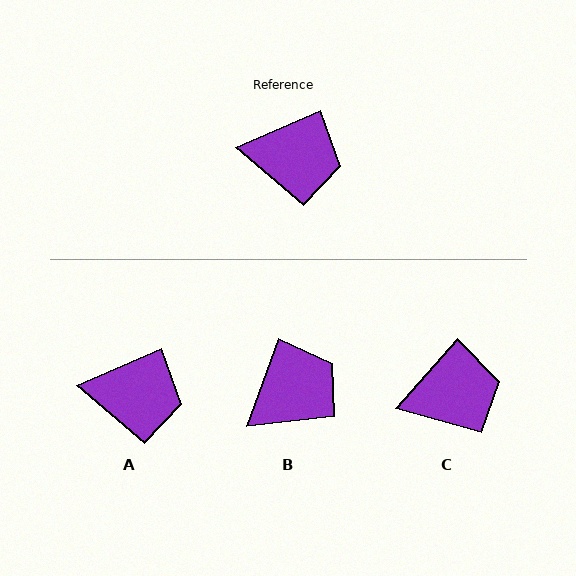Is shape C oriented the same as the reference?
No, it is off by about 25 degrees.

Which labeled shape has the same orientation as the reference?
A.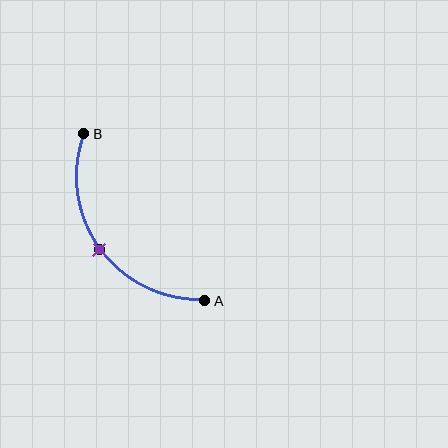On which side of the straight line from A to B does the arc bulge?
The arc bulges below and to the left of the straight line connecting A and B.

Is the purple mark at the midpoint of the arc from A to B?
Yes. The purple mark lies on the arc at equal arc-length from both A and B — it is the arc midpoint.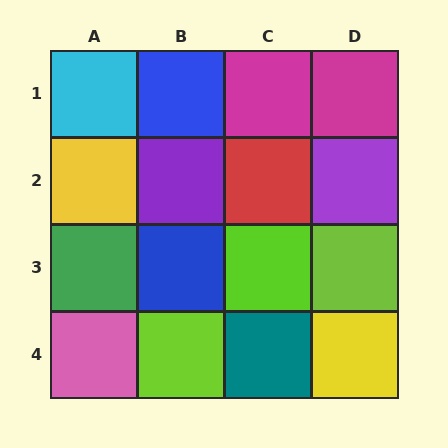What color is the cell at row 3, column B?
Blue.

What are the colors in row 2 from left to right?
Yellow, purple, red, purple.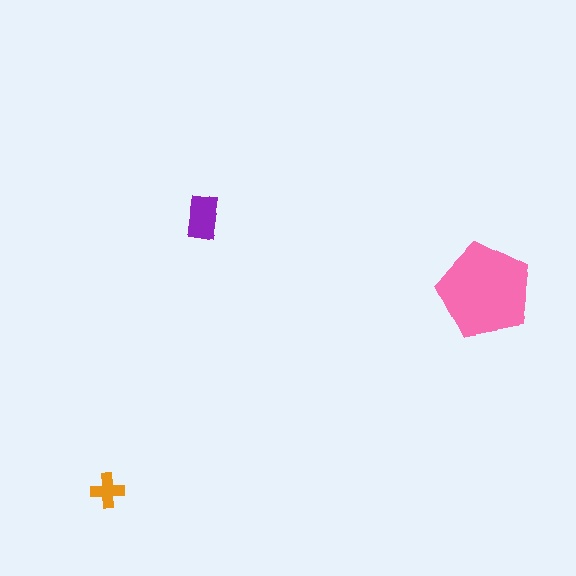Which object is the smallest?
The orange cross.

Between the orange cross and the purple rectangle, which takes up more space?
The purple rectangle.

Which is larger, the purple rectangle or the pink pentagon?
The pink pentagon.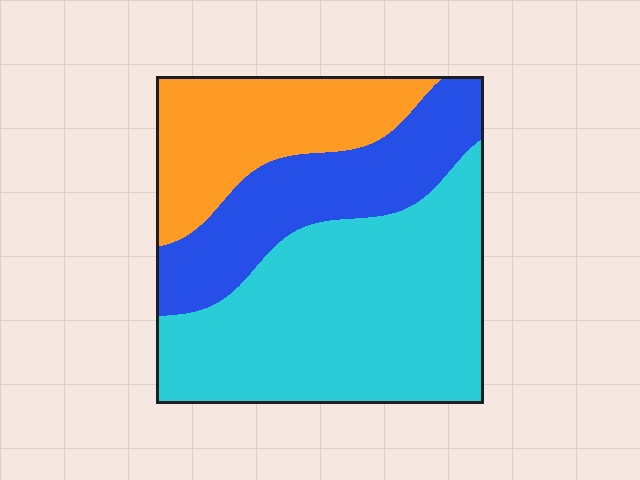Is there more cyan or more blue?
Cyan.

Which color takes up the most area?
Cyan, at roughly 50%.